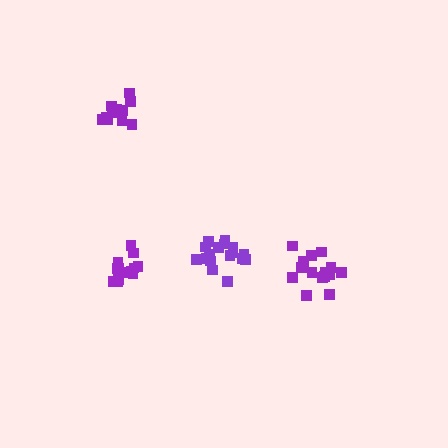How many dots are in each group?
Group 1: 14 dots, Group 2: 15 dots, Group 3: 17 dots, Group 4: 11 dots (57 total).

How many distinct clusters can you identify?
There are 4 distinct clusters.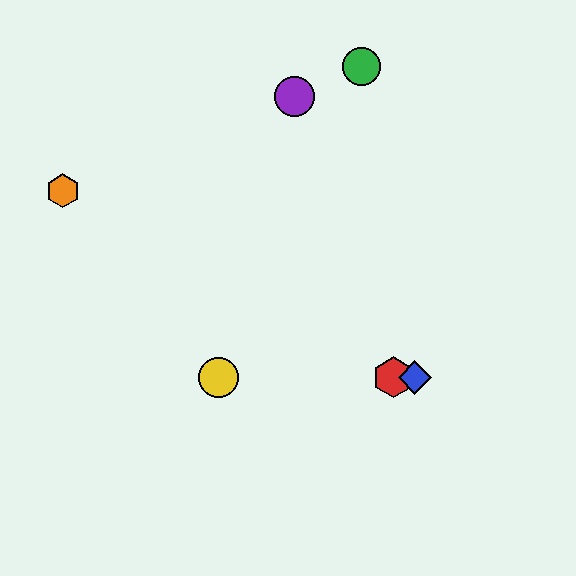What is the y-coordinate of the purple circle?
The purple circle is at y≈96.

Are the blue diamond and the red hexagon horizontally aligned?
Yes, both are at y≈377.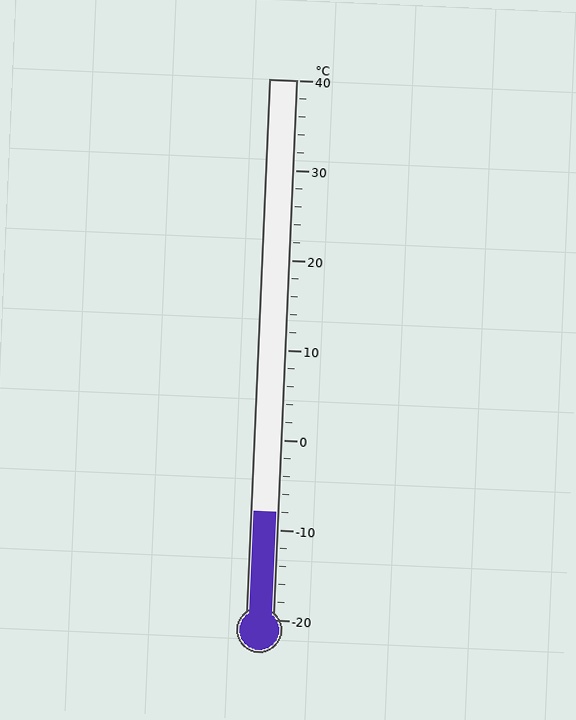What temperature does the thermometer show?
The thermometer shows approximately -8°C.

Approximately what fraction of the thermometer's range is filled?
The thermometer is filled to approximately 20% of its range.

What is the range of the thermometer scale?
The thermometer scale ranges from -20°C to 40°C.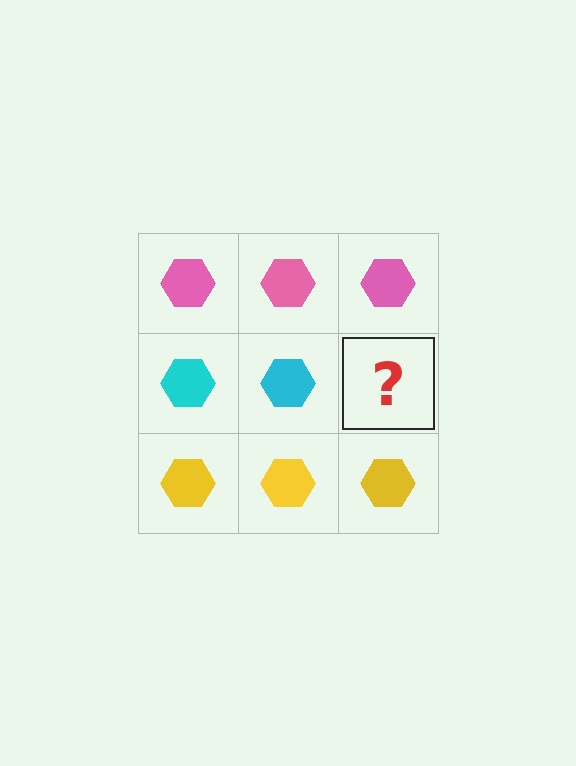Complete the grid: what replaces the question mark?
The question mark should be replaced with a cyan hexagon.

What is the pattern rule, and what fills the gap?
The rule is that each row has a consistent color. The gap should be filled with a cyan hexagon.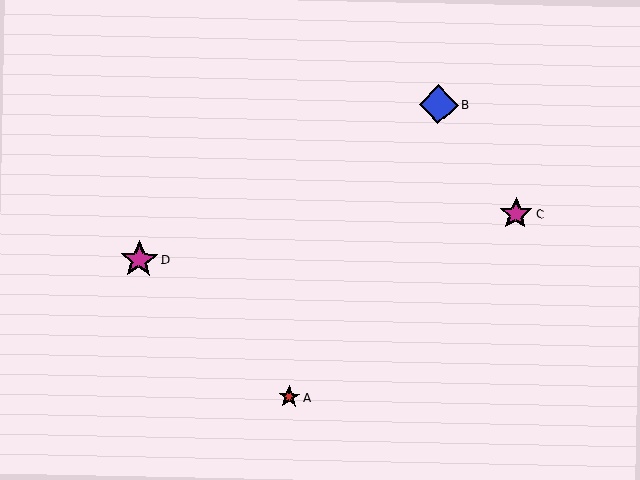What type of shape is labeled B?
Shape B is a blue diamond.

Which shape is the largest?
The blue diamond (labeled B) is the largest.